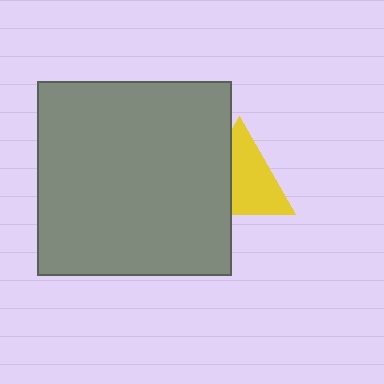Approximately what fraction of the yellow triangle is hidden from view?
Roughly 37% of the yellow triangle is hidden behind the gray square.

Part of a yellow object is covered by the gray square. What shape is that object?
It is a triangle.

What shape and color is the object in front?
The object in front is a gray square.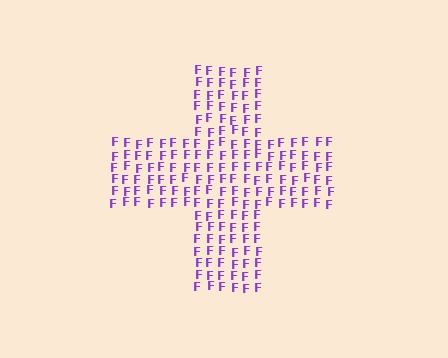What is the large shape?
The large shape is a cross.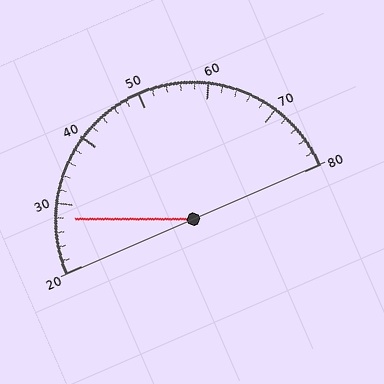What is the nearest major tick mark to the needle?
The nearest major tick mark is 30.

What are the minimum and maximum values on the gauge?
The gauge ranges from 20 to 80.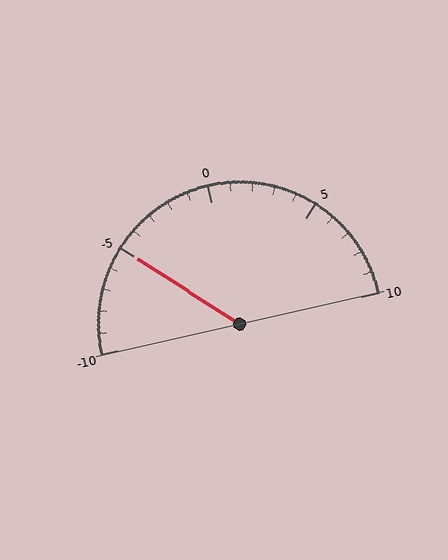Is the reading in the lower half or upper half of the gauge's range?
The reading is in the lower half of the range (-10 to 10).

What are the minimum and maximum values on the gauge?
The gauge ranges from -10 to 10.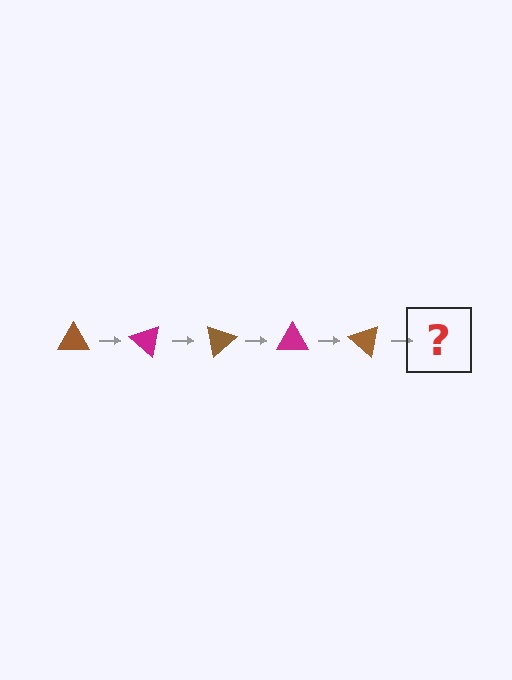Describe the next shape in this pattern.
It should be a magenta triangle, rotated 200 degrees from the start.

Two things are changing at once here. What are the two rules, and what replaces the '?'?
The two rules are that it rotates 40 degrees each step and the color cycles through brown and magenta. The '?' should be a magenta triangle, rotated 200 degrees from the start.